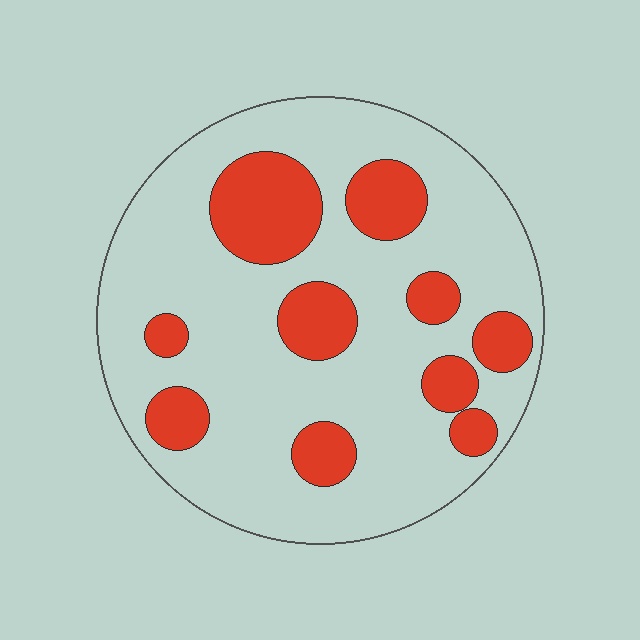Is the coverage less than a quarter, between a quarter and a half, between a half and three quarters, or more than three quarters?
Less than a quarter.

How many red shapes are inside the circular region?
10.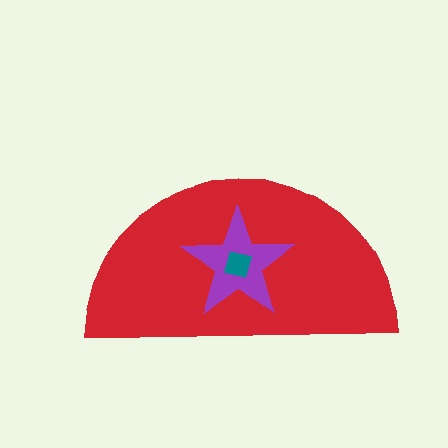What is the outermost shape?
The red semicircle.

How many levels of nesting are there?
3.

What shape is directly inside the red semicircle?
The purple star.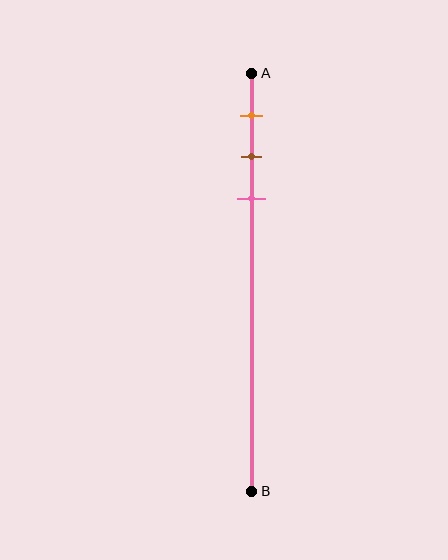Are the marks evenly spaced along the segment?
Yes, the marks are approximately evenly spaced.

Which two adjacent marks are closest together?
The brown and pink marks are the closest adjacent pair.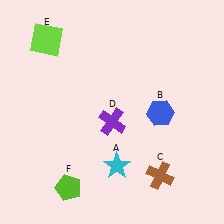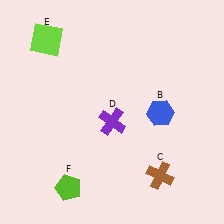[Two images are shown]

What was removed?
The cyan star (A) was removed in Image 2.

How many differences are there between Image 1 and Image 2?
There is 1 difference between the two images.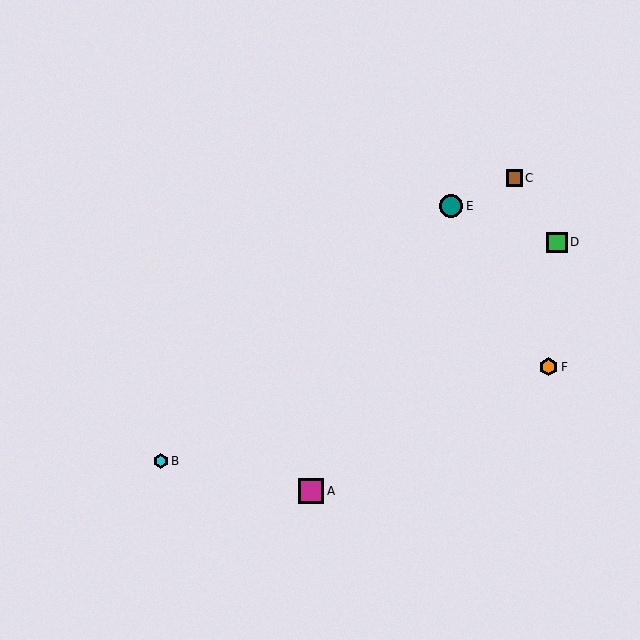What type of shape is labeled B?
Shape B is a cyan hexagon.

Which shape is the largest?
The magenta square (labeled A) is the largest.